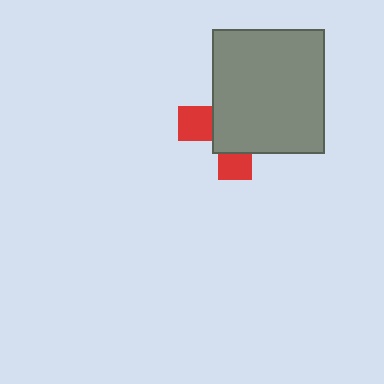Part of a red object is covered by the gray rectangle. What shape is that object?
It is a cross.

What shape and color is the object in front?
The object in front is a gray rectangle.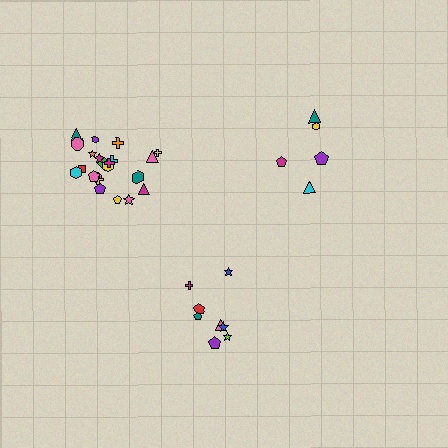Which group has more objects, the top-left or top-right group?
The top-left group.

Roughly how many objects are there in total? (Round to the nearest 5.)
Roughly 35 objects in total.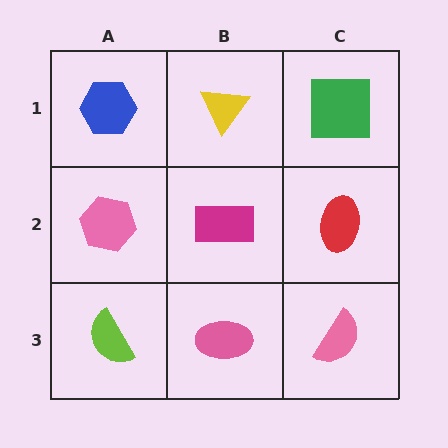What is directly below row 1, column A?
A pink hexagon.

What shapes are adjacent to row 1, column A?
A pink hexagon (row 2, column A), a yellow triangle (row 1, column B).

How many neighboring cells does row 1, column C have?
2.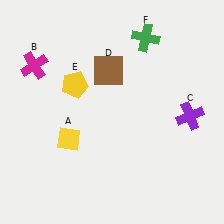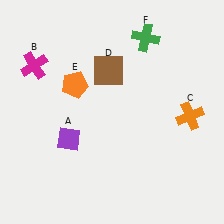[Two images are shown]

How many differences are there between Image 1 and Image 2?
There are 3 differences between the two images.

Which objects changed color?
A changed from yellow to purple. C changed from purple to orange. E changed from yellow to orange.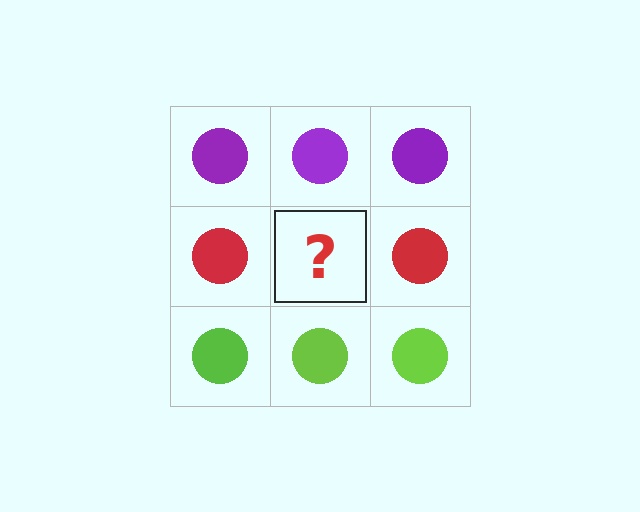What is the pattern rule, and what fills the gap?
The rule is that each row has a consistent color. The gap should be filled with a red circle.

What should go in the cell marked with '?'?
The missing cell should contain a red circle.